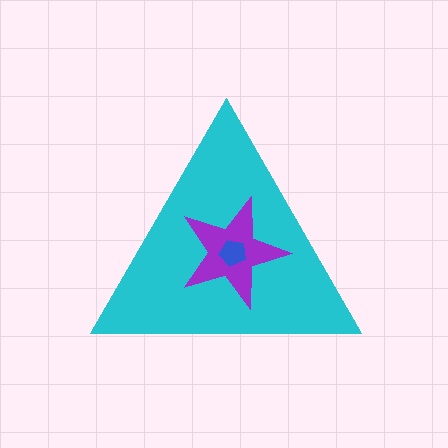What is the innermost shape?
The blue pentagon.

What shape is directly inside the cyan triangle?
The purple star.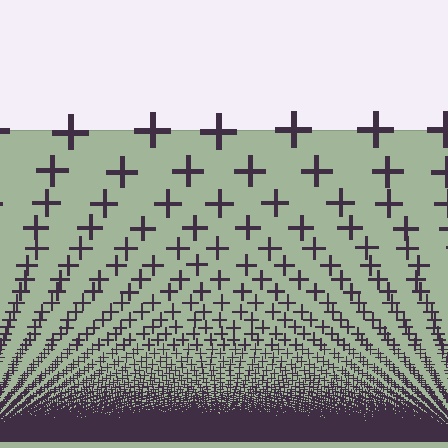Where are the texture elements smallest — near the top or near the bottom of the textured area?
Near the bottom.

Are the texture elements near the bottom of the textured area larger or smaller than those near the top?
Smaller. The gradient is inverted — elements near the bottom are smaller and denser.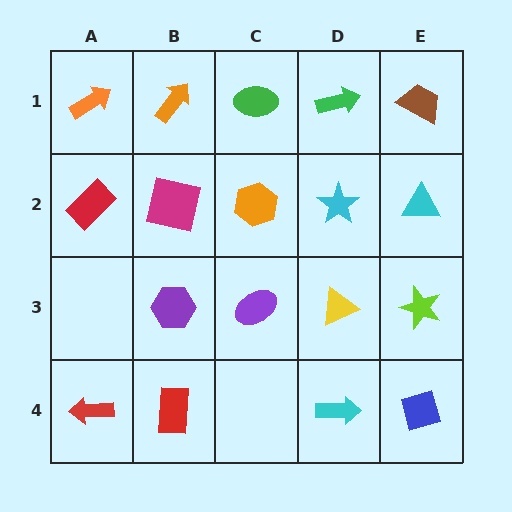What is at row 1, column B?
An orange arrow.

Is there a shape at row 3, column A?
No, that cell is empty.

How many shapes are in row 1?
5 shapes.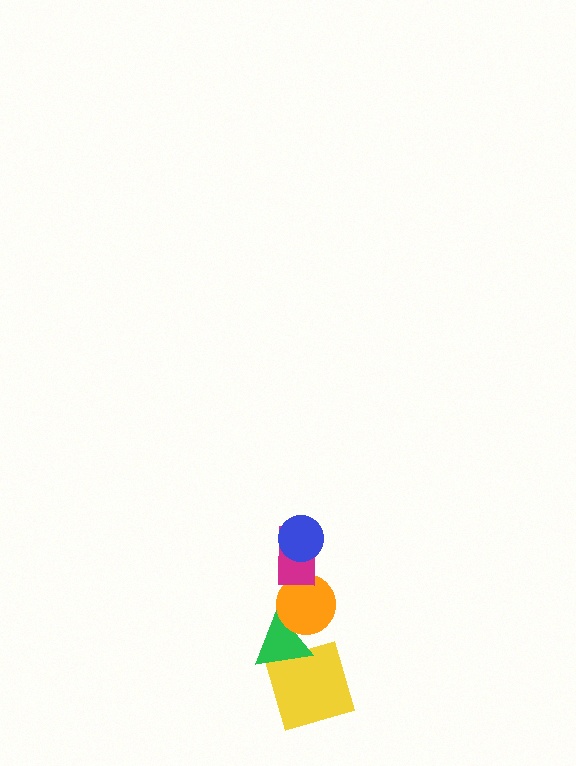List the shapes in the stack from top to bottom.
From top to bottom: the blue circle, the magenta rectangle, the orange circle, the green triangle, the yellow square.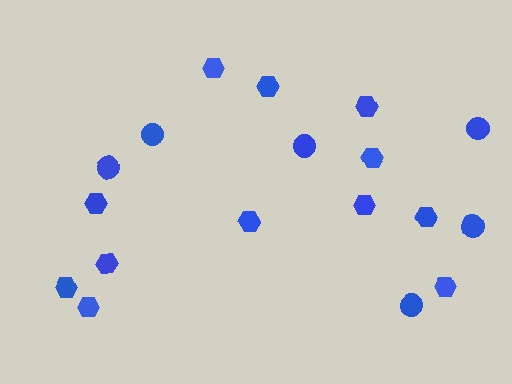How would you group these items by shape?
There are 2 groups: one group of hexagons (12) and one group of circles (6).